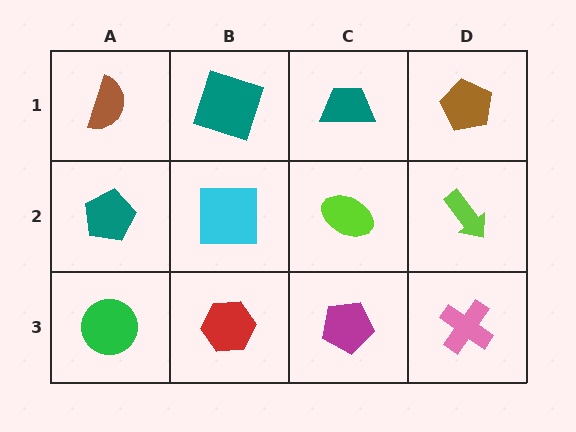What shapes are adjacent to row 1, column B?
A cyan square (row 2, column B), a brown semicircle (row 1, column A), a teal trapezoid (row 1, column C).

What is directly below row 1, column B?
A cyan square.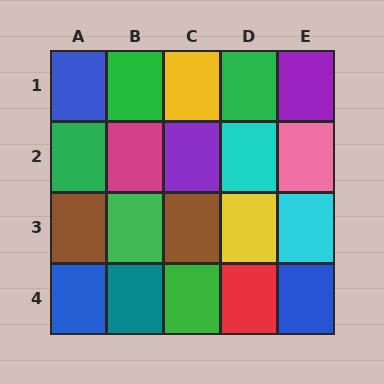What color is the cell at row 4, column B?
Teal.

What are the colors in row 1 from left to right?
Blue, green, yellow, green, purple.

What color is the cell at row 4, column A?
Blue.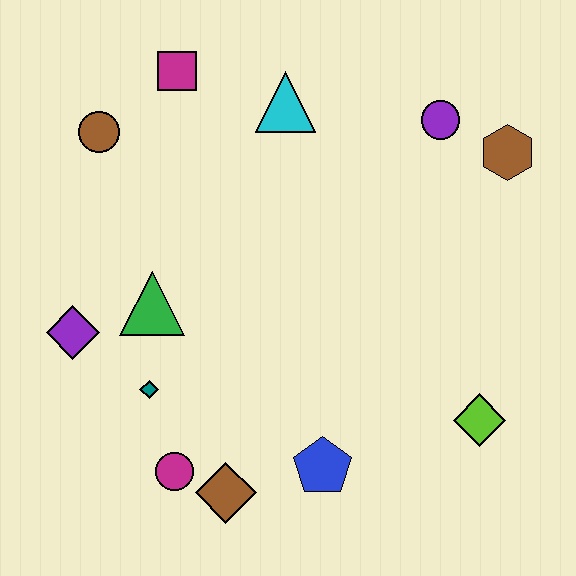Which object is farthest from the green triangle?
The brown hexagon is farthest from the green triangle.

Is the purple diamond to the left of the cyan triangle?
Yes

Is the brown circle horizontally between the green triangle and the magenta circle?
No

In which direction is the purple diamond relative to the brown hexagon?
The purple diamond is to the left of the brown hexagon.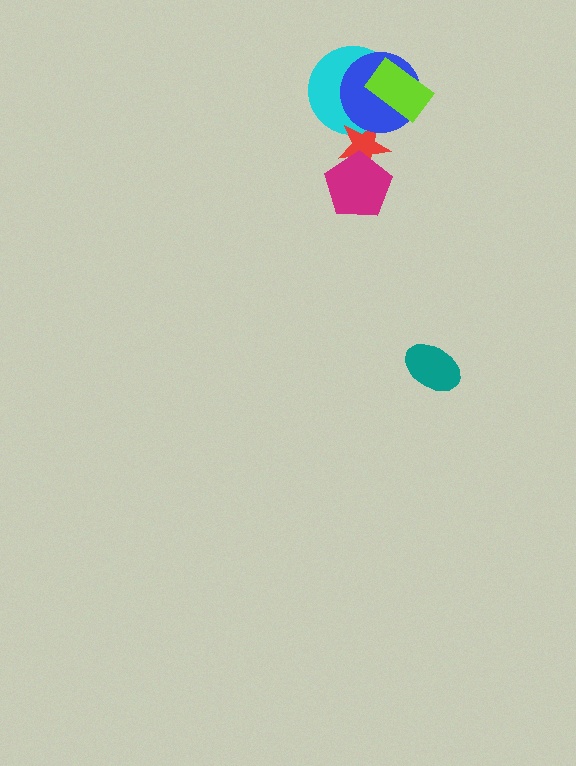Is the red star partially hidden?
Yes, it is partially covered by another shape.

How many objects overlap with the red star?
3 objects overlap with the red star.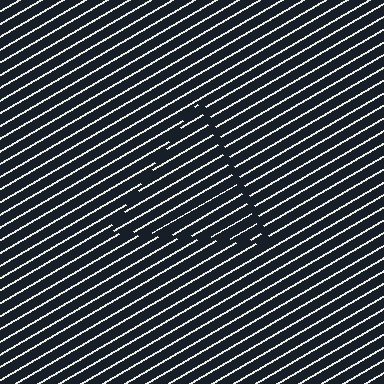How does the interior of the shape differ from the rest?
The interior of the shape contains the same grating, shifted by half a period — the contour is defined by the phase discontinuity where line-ends from the inner and outer gratings abut.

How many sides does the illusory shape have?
3 sides — the line-ends trace a triangle.